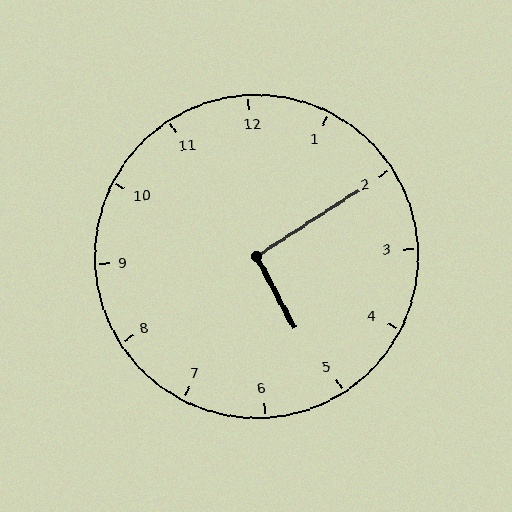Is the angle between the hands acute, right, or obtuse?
It is right.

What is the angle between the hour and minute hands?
Approximately 95 degrees.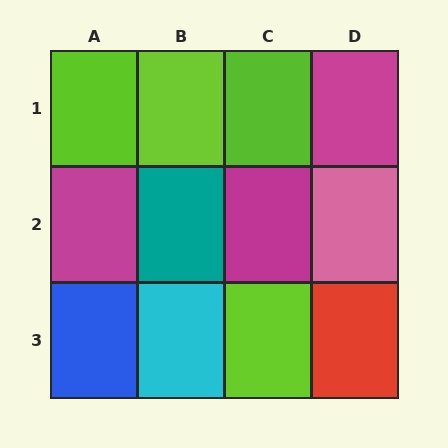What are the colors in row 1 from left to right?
Lime, lime, lime, magenta.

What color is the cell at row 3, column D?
Red.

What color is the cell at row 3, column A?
Blue.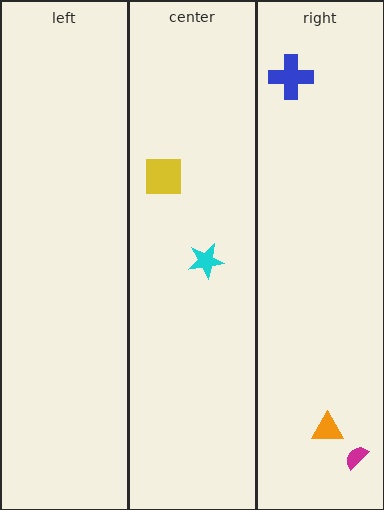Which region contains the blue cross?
The right region.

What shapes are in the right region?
The orange triangle, the magenta semicircle, the blue cross.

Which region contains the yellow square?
The center region.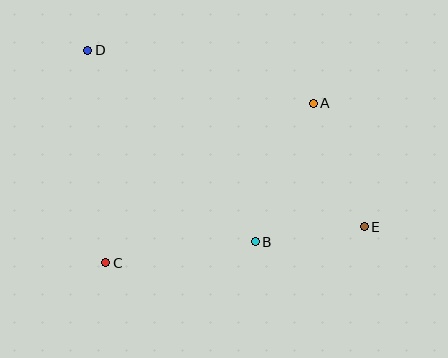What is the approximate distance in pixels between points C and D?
The distance between C and D is approximately 213 pixels.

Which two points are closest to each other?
Points B and E are closest to each other.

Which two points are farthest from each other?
Points D and E are farthest from each other.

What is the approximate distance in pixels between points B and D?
The distance between B and D is approximately 254 pixels.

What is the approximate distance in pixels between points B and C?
The distance between B and C is approximately 151 pixels.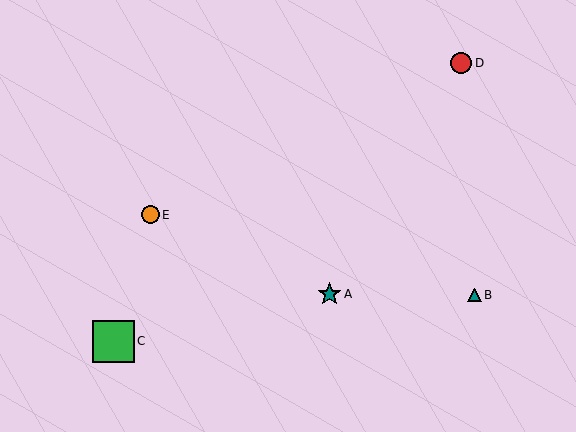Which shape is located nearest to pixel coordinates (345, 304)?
The teal star (labeled A) at (330, 294) is nearest to that location.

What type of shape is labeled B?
Shape B is a teal triangle.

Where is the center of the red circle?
The center of the red circle is at (461, 63).